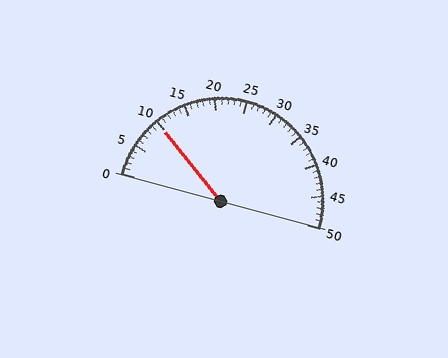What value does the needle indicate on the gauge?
The needle indicates approximately 10.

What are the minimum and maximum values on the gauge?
The gauge ranges from 0 to 50.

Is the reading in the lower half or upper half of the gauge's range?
The reading is in the lower half of the range (0 to 50).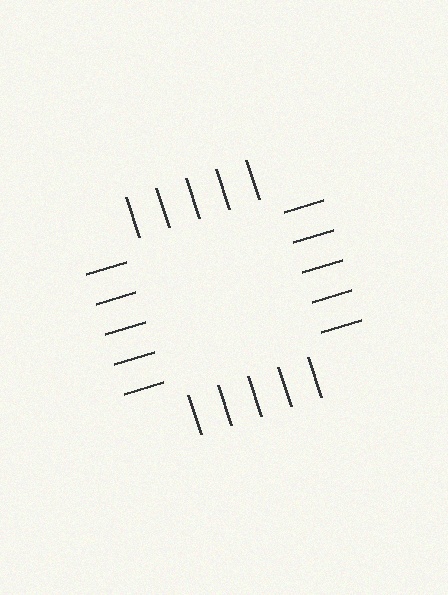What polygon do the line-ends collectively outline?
An illusory square — the line segments terminate on its edges but no continuous stroke is drawn.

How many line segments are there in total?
20 — 5 along each of the 4 edges.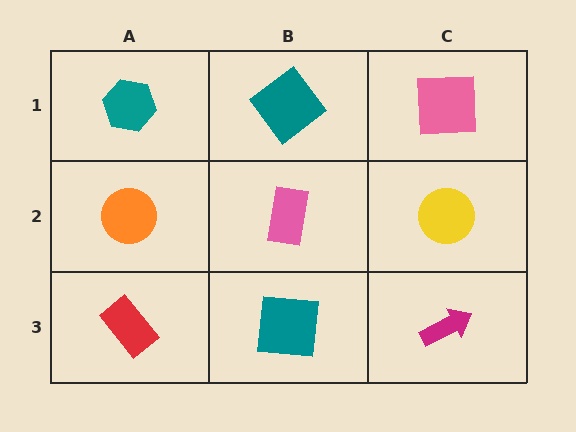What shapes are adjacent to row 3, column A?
An orange circle (row 2, column A), a teal square (row 3, column B).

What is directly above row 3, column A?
An orange circle.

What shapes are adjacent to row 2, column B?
A teal diamond (row 1, column B), a teal square (row 3, column B), an orange circle (row 2, column A), a yellow circle (row 2, column C).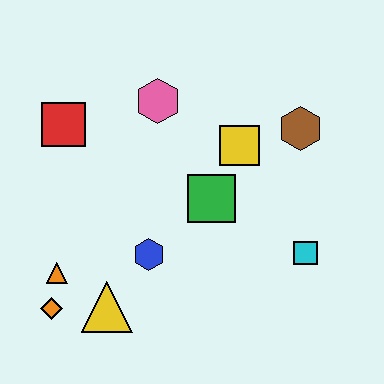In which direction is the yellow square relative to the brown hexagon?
The yellow square is to the left of the brown hexagon.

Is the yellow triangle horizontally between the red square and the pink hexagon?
Yes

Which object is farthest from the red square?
The cyan square is farthest from the red square.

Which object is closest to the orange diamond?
The orange triangle is closest to the orange diamond.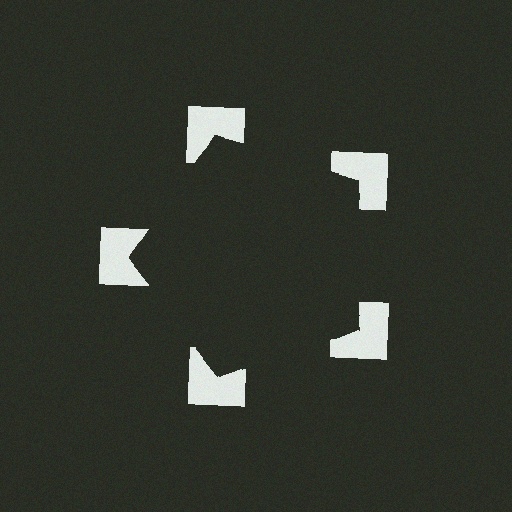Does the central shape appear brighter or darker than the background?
It typically appears slightly darker than the background, even though no actual brightness change is drawn.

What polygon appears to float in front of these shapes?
An illusory pentagon — its edges are inferred from the aligned wedge cuts in the notched squares, not physically drawn.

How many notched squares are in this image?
There are 5 — one at each vertex of the illusory pentagon.